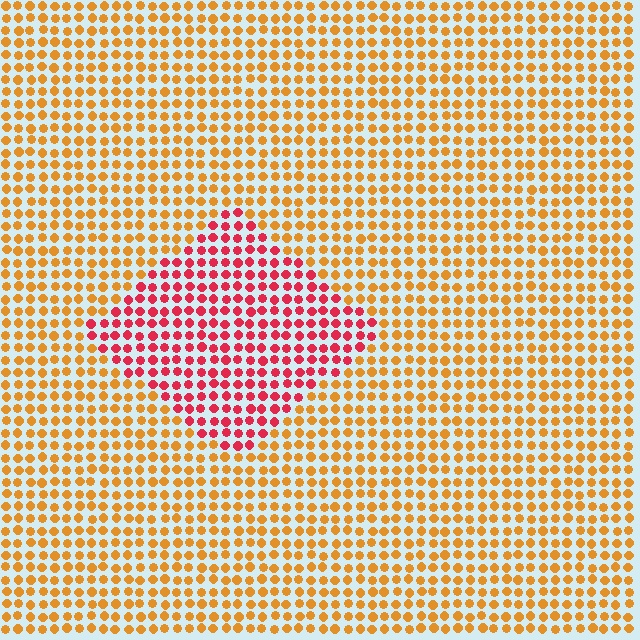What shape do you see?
I see a diamond.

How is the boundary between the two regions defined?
The boundary is defined purely by a slight shift in hue (about 45 degrees). Spacing, size, and orientation are identical on both sides.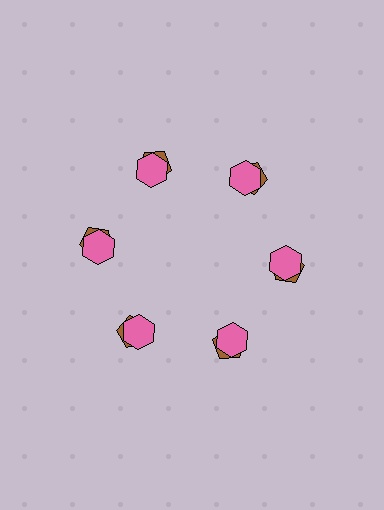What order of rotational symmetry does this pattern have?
This pattern has 6-fold rotational symmetry.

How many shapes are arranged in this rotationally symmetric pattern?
There are 12 shapes, arranged in 6 groups of 2.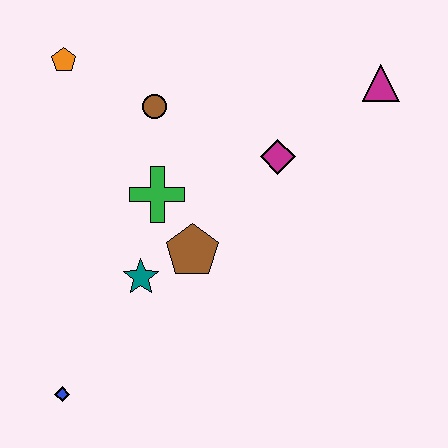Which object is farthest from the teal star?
The magenta triangle is farthest from the teal star.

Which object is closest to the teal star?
The brown pentagon is closest to the teal star.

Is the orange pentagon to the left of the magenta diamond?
Yes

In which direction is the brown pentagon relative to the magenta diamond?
The brown pentagon is below the magenta diamond.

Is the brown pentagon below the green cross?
Yes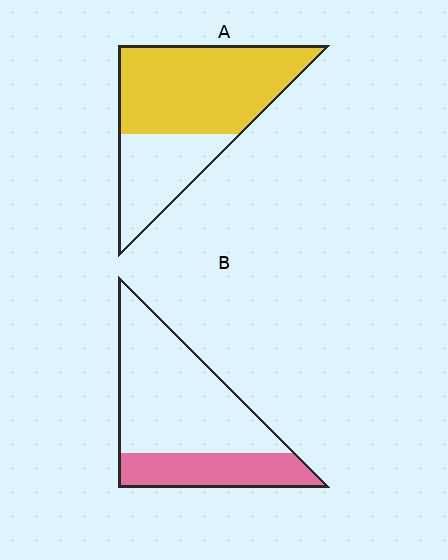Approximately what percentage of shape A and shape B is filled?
A is approximately 65% and B is approximately 30%.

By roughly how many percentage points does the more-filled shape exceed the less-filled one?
By roughly 35 percentage points (A over B).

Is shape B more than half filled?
No.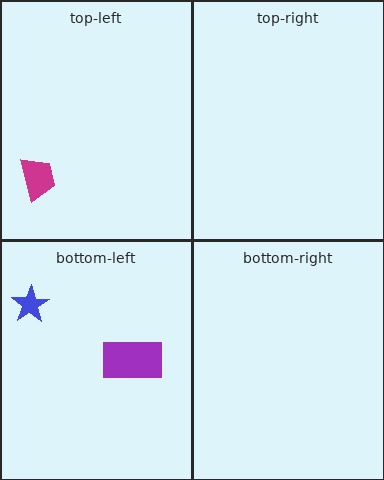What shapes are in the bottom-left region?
The blue star, the purple rectangle.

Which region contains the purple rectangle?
The bottom-left region.